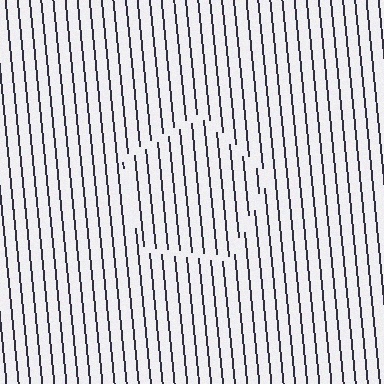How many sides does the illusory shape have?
5 sides — the line-ends trace a pentagon.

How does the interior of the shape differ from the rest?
The interior of the shape contains the same grating, shifted by half a period — the contour is defined by the phase discontinuity where line-ends from the inner and outer gratings abut.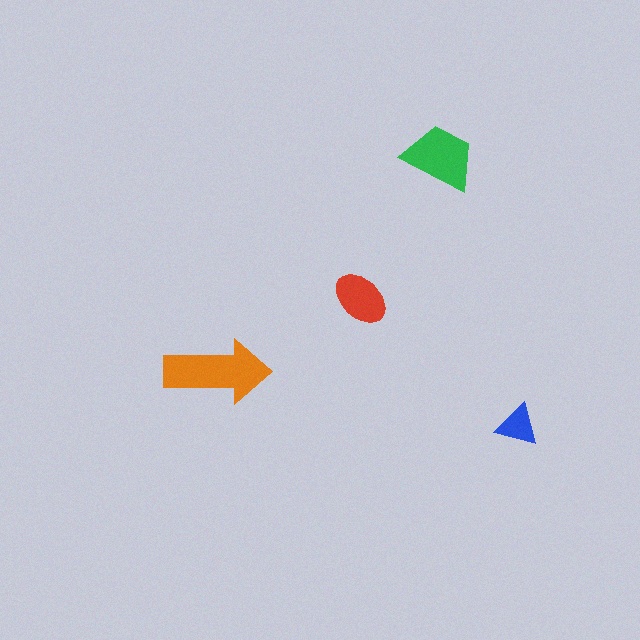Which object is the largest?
The orange arrow.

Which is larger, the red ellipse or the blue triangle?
The red ellipse.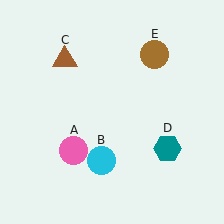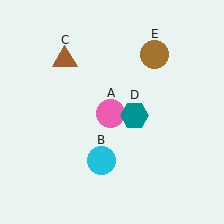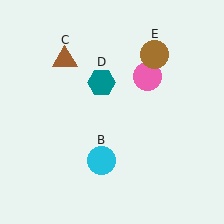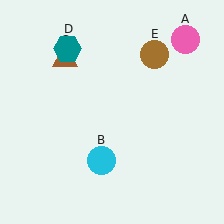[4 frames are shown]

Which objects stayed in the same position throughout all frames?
Cyan circle (object B) and brown triangle (object C) and brown circle (object E) remained stationary.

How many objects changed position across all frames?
2 objects changed position: pink circle (object A), teal hexagon (object D).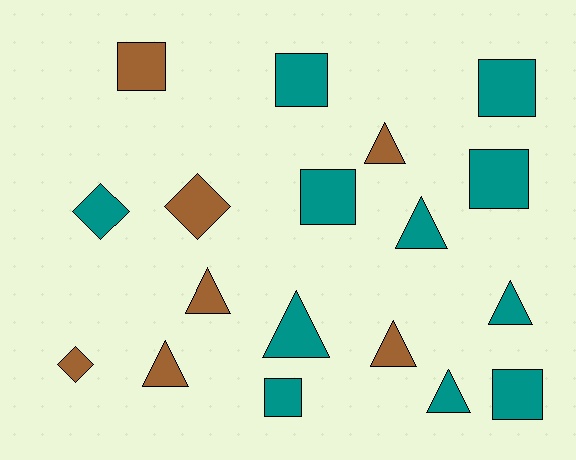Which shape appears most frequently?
Triangle, with 8 objects.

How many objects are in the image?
There are 18 objects.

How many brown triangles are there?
There are 4 brown triangles.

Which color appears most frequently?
Teal, with 11 objects.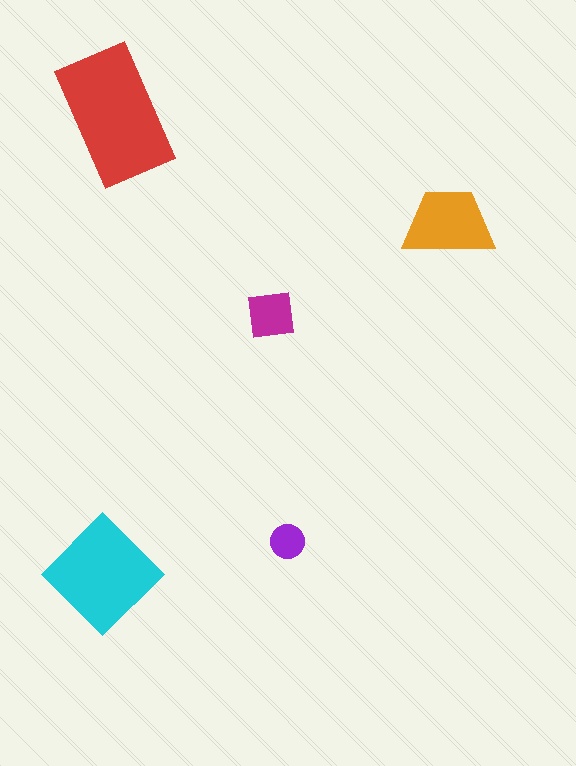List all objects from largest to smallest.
The red rectangle, the cyan diamond, the orange trapezoid, the magenta square, the purple circle.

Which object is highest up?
The red rectangle is topmost.